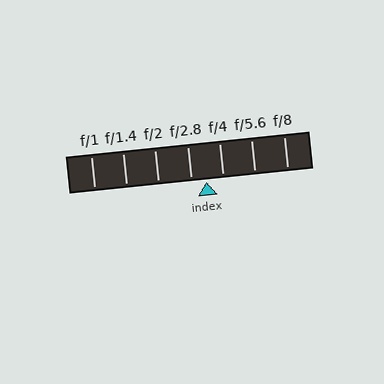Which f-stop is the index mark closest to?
The index mark is closest to f/2.8.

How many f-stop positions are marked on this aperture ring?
There are 7 f-stop positions marked.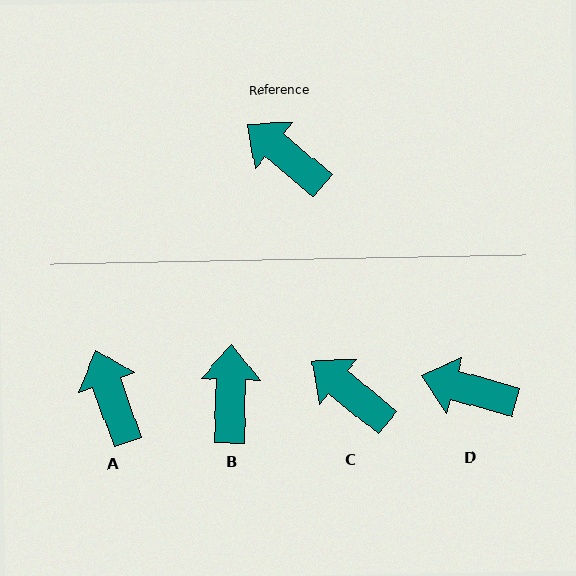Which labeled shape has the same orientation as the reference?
C.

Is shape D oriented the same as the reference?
No, it is off by about 24 degrees.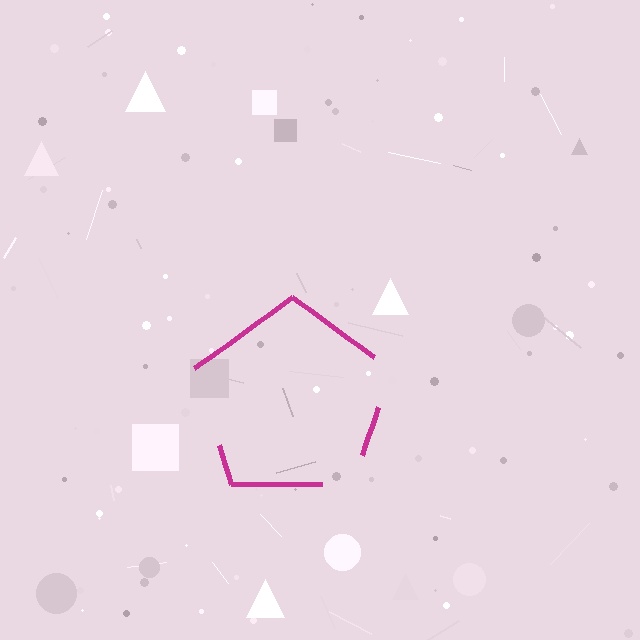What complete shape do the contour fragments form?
The contour fragments form a pentagon.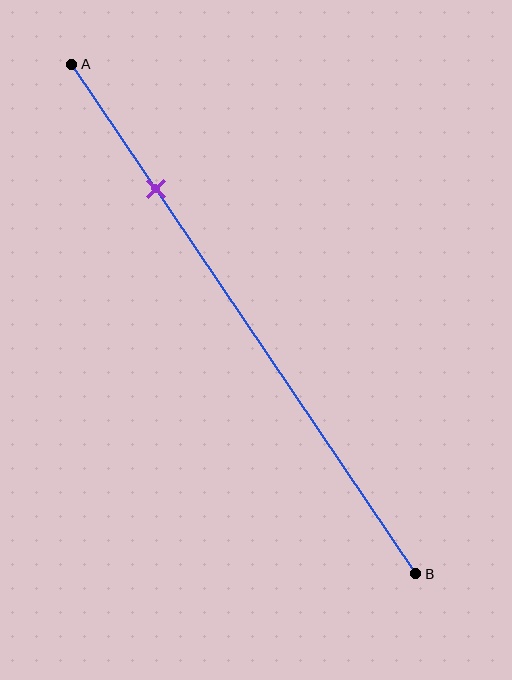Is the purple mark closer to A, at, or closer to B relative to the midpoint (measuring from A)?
The purple mark is closer to point A than the midpoint of segment AB.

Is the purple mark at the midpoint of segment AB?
No, the mark is at about 25% from A, not at the 50% midpoint.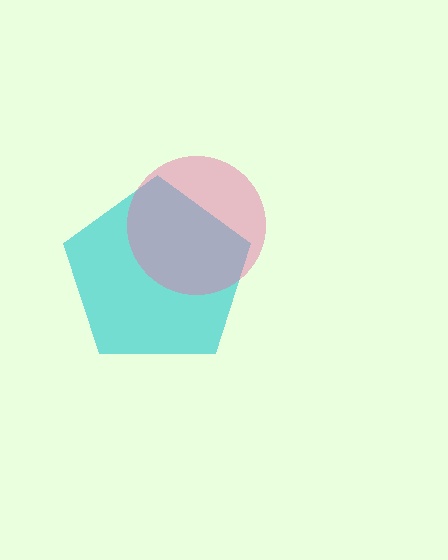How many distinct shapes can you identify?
There are 2 distinct shapes: a cyan pentagon, a pink circle.